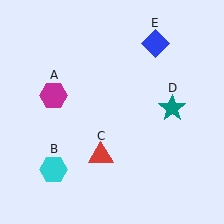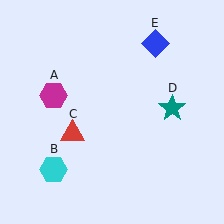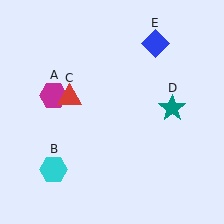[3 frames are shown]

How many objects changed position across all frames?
1 object changed position: red triangle (object C).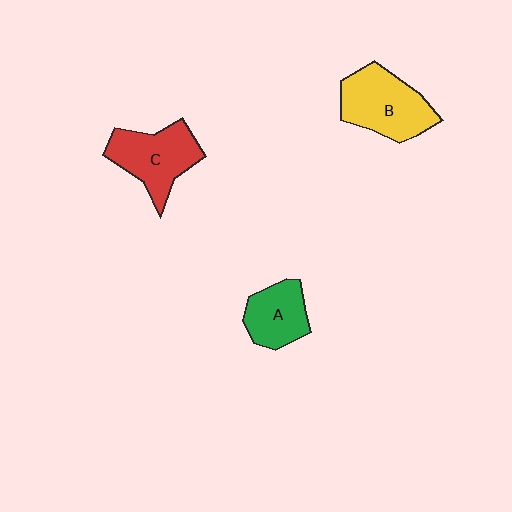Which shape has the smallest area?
Shape A (green).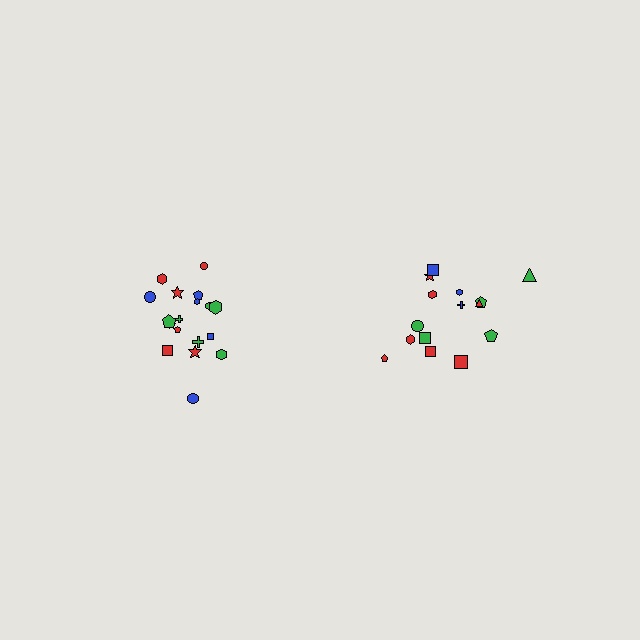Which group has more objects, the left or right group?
The left group.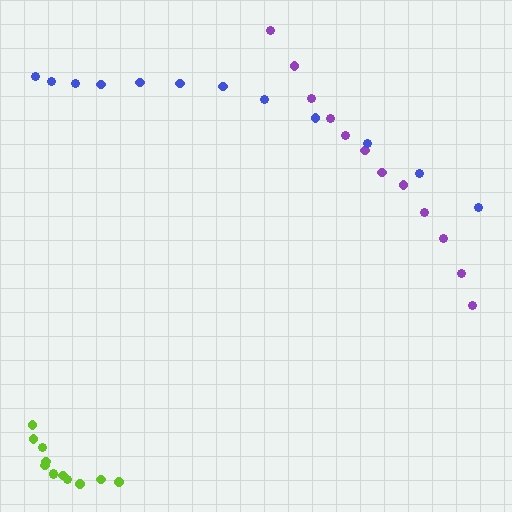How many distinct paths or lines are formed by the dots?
There are 3 distinct paths.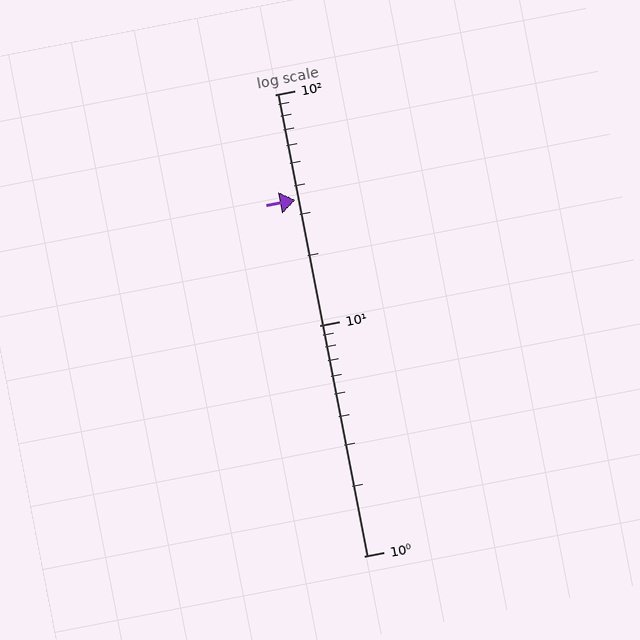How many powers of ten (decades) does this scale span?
The scale spans 2 decades, from 1 to 100.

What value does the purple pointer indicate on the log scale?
The pointer indicates approximately 35.